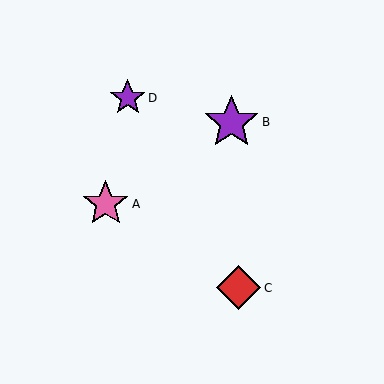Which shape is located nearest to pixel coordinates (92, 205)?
The pink star (labeled A) at (106, 204) is nearest to that location.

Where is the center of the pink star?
The center of the pink star is at (106, 204).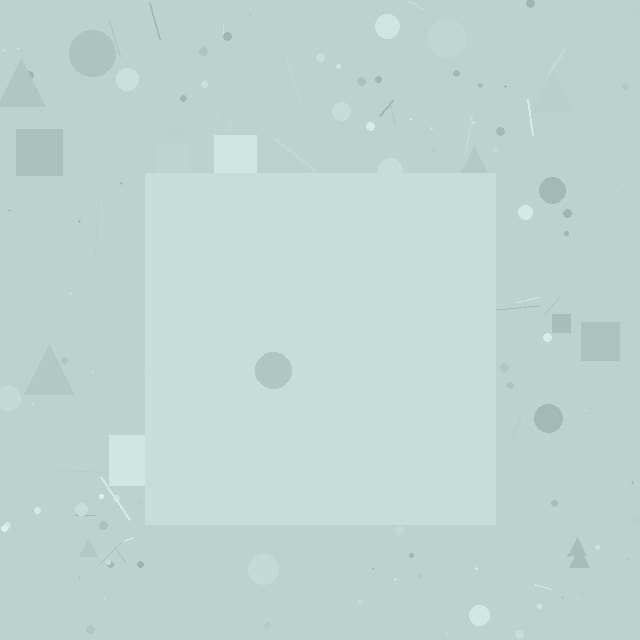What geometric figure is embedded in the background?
A square is embedded in the background.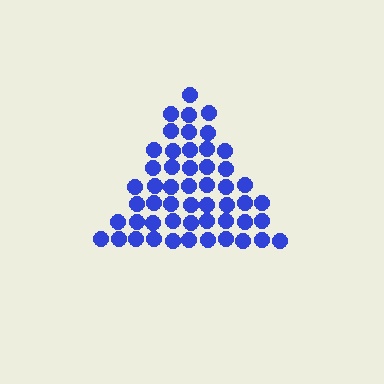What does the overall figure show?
The overall figure shows a triangle.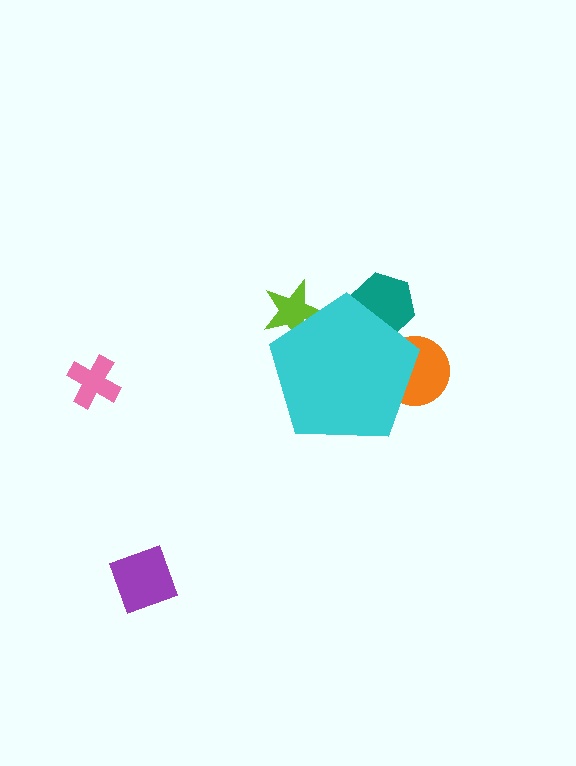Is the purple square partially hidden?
No, the purple square is fully visible.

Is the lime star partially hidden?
Yes, the lime star is partially hidden behind the cyan pentagon.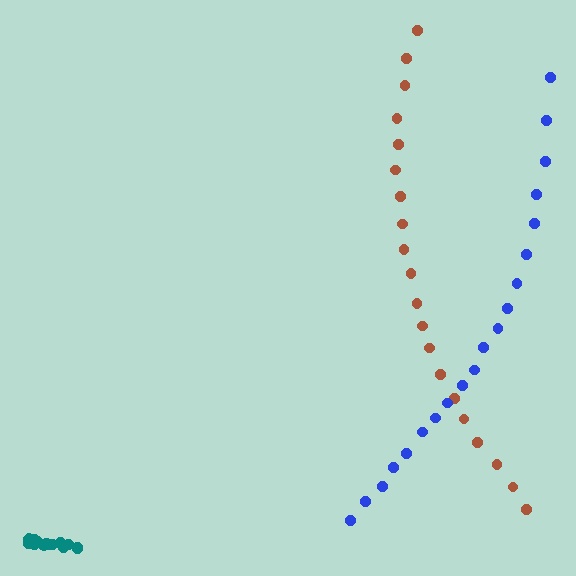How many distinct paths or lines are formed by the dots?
There are 3 distinct paths.